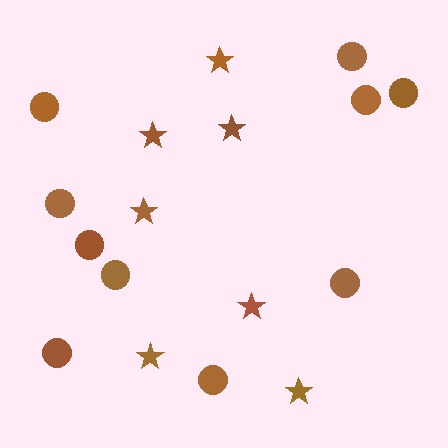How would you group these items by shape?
There are 2 groups: one group of stars (7) and one group of circles (10).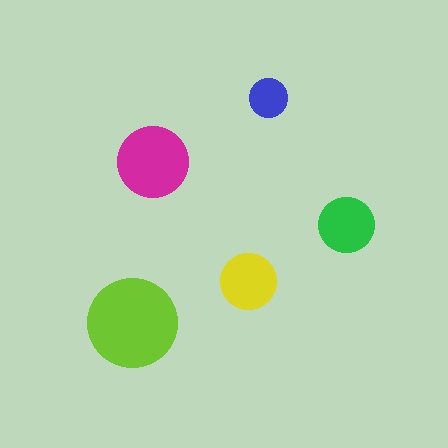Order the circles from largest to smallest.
the lime one, the magenta one, the yellow one, the green one, the blue one.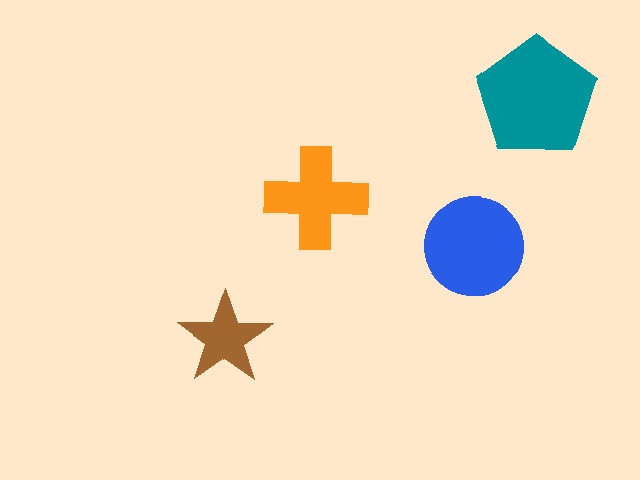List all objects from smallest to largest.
The brown star, the orange cross, the blue circle, the teal pentagon.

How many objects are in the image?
There are 4 objects in the image.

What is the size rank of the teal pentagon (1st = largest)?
1st.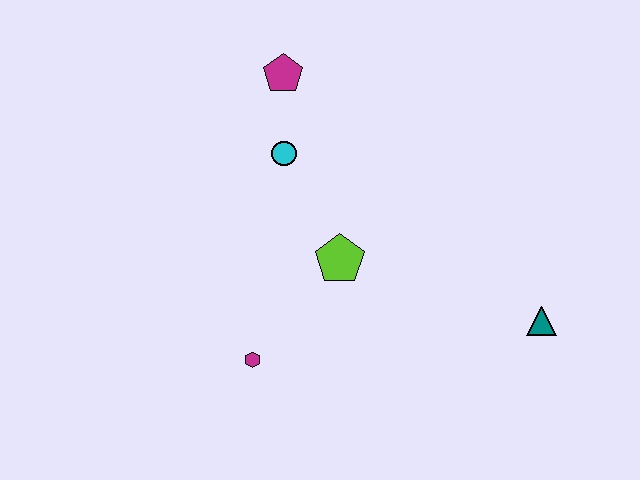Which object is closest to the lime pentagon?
The cyan circle is closest to the lime pentagon.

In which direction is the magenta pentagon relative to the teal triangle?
The magenta pentagon is to the left of the teal triangle.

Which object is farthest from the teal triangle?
The magenta pentagon is farthest from the teal triangle.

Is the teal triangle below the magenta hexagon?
No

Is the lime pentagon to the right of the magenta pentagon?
Yes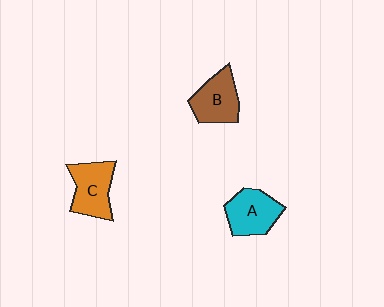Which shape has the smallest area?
Shape B (brown).